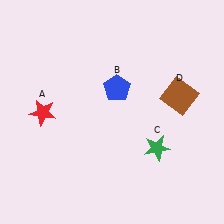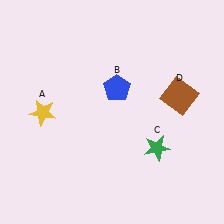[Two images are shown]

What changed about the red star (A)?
In Image 1, A is red. In Image 2, it changed to yellow.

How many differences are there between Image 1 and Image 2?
There is 1 difference between the two images.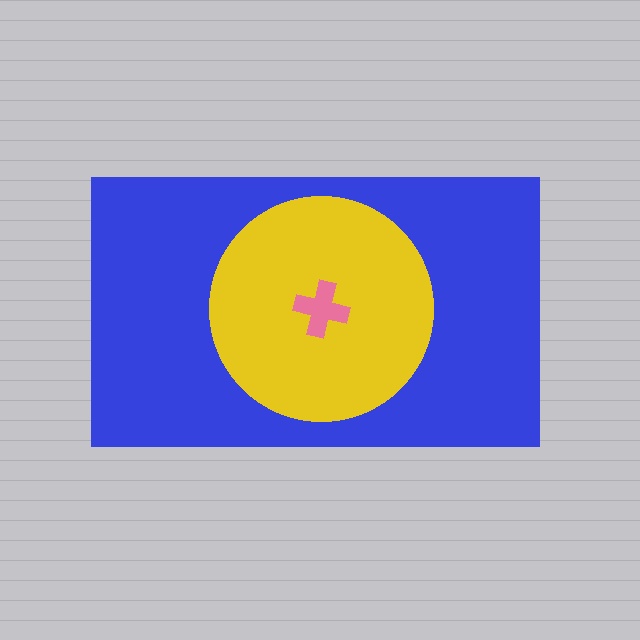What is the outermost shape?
The blue rectangle.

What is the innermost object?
The pink cross.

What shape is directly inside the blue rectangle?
The yellow circle.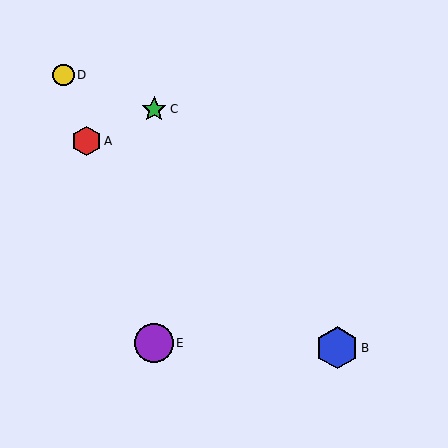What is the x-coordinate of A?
Object A is at x≈86.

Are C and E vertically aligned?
Yes, both are at x≈154.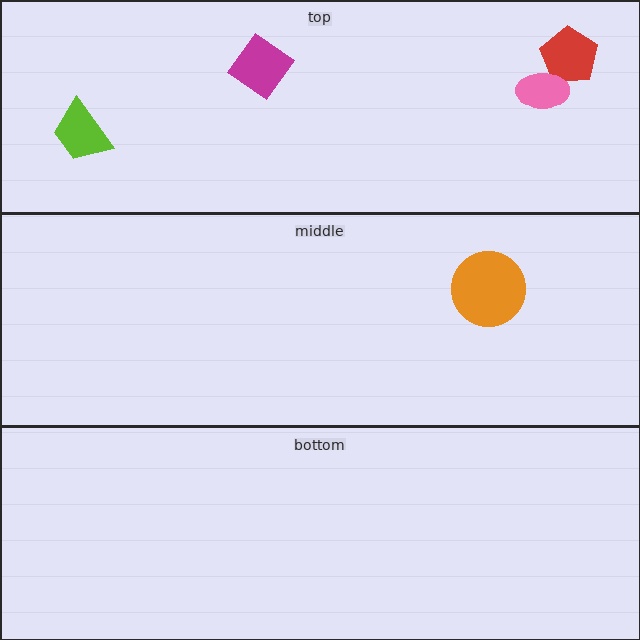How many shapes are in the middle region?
1.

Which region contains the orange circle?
The middle region.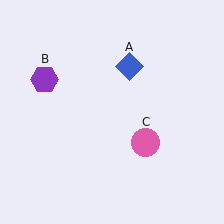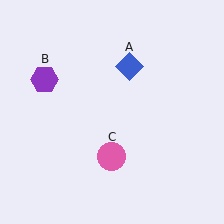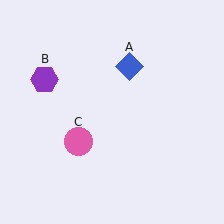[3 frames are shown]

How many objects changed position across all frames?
1 object changed position: pink circle (object C).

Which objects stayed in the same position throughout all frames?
Blue diamond (object A) and purple hexagon (object B) remained stationary.